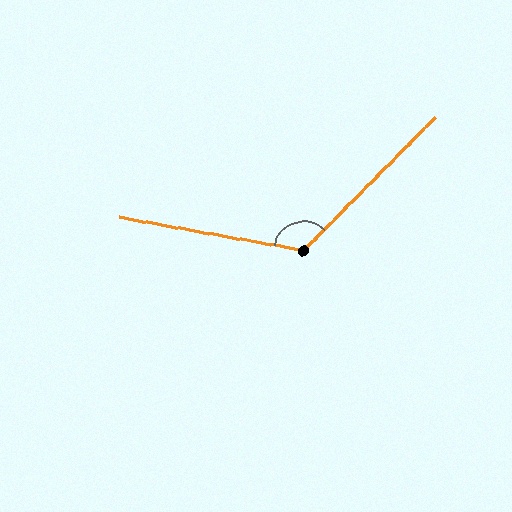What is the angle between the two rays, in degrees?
Approximately 124 degrees.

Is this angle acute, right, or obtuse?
It is obtuse.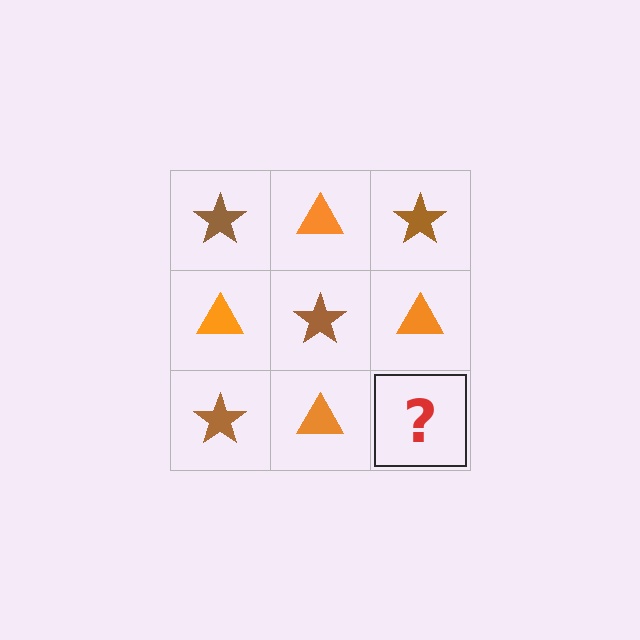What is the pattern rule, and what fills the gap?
The rule is that it alternates brown star and orange triangle in a checkerboard pattern. The gap should be filled with a brown star.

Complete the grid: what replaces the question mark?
The question mark should be replaced with a brown star.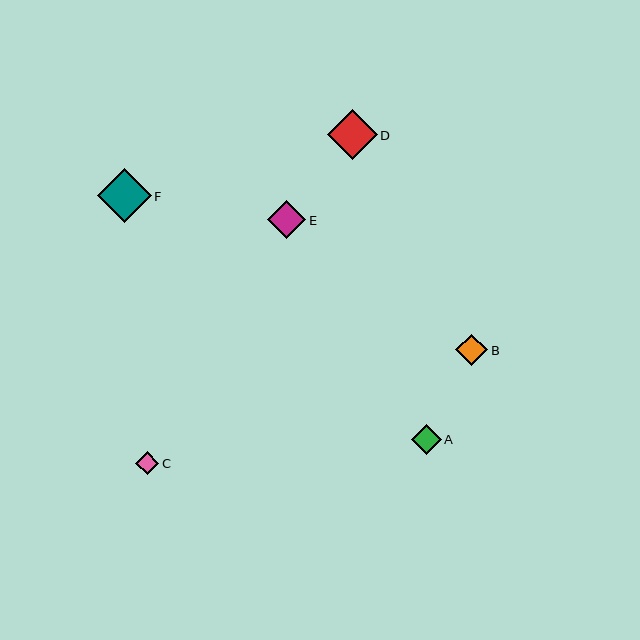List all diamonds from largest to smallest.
From largest to smallest: F, D, E, B, A, C.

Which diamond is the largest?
Diamond F is the largest with a size of approximately 54 pixels.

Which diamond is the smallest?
Diamond C is the smallest with a size of approximately 23 pixels.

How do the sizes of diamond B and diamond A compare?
Diamond B and diamond A are approximately the same size.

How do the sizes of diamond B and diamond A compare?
Diamond B and diamond A are approximately the same size.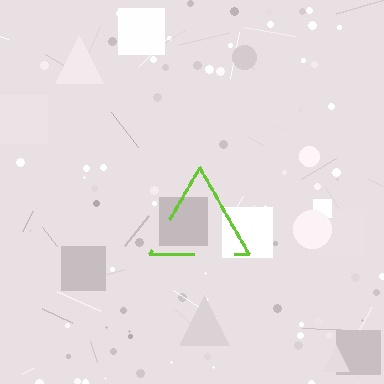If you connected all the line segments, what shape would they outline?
They would outline a triangle.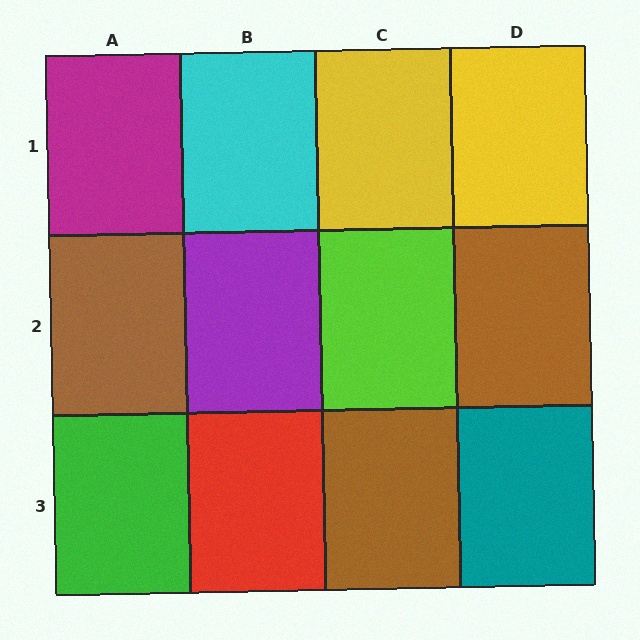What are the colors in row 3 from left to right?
Green, red, brown, teal.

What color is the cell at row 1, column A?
Magenta.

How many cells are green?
1 cell is green.